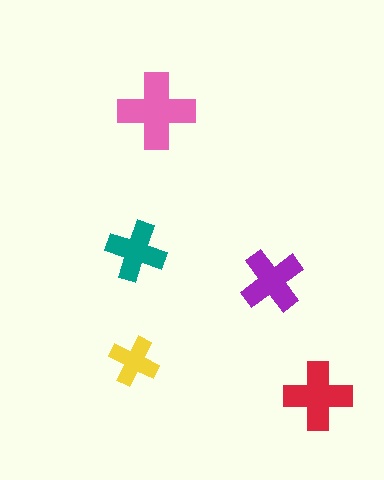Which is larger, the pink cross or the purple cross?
The pink one.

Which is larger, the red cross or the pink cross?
The pink one.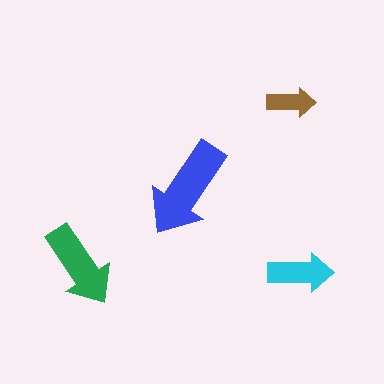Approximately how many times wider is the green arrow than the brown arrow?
About 1.5 times wider.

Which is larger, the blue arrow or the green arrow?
The blue one.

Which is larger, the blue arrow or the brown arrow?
The blue one.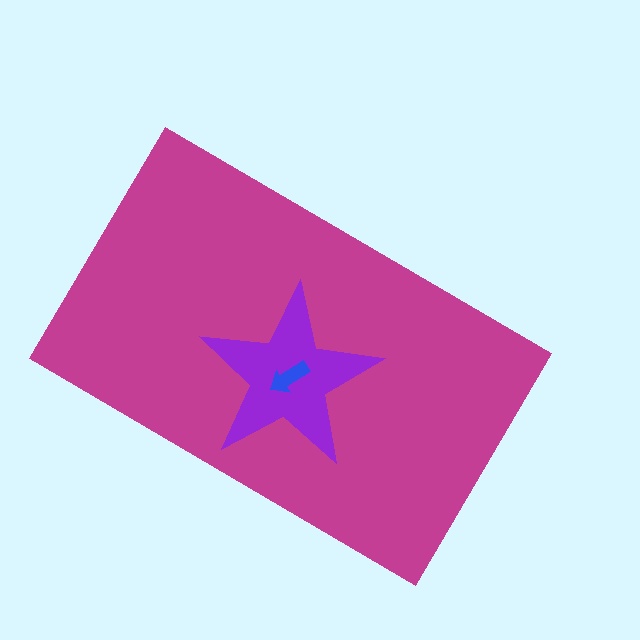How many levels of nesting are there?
3.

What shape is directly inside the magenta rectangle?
The purple star.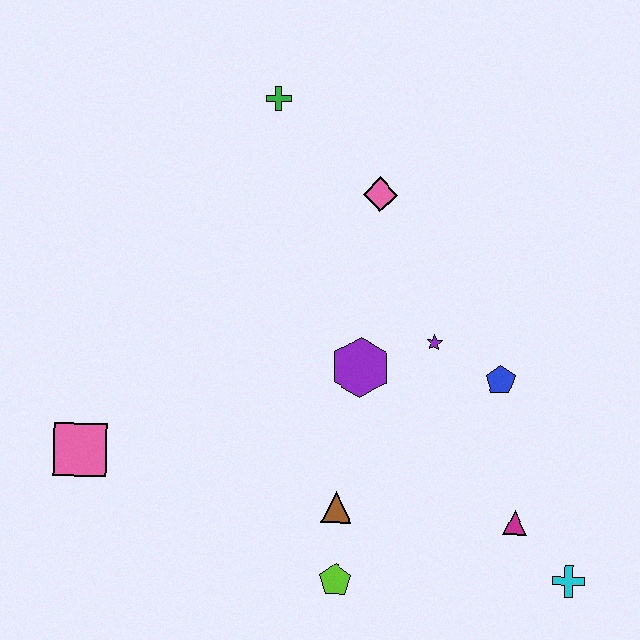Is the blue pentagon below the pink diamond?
Yes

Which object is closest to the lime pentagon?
The brown triangle is closest to the lime pentagon.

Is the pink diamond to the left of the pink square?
No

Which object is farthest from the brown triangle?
The green cross is farthest from the brown triangle.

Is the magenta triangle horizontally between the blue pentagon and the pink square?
No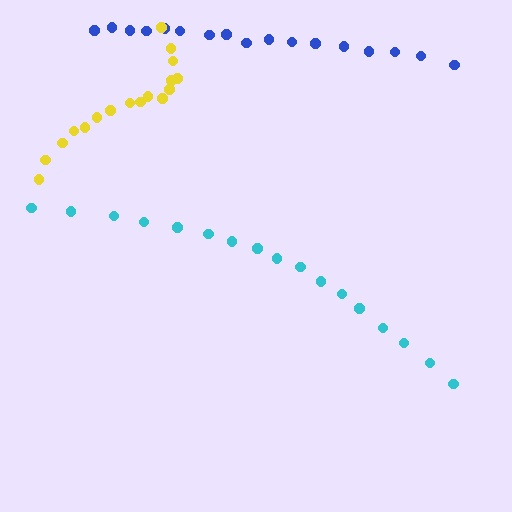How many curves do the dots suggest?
There are 3 distinct paths.